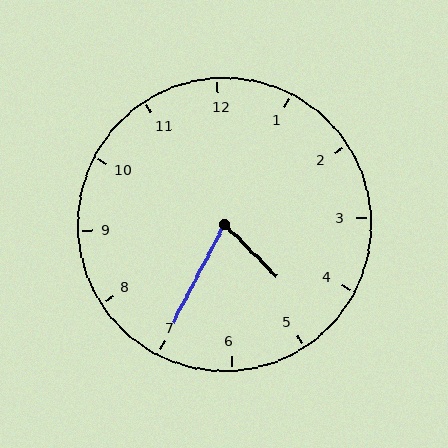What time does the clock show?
4:35.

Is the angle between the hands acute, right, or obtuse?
It is acute.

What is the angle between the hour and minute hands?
Approximately 72 degrees.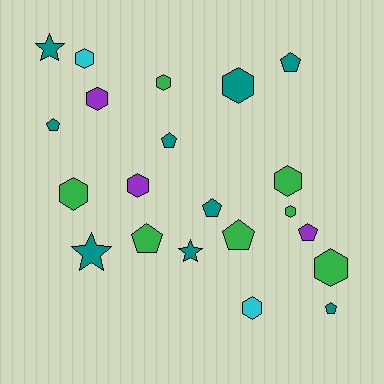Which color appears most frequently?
Teal, with 9 objects.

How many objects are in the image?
There are 21 objects.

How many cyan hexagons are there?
There are 2 cyan hexagons.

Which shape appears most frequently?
Hexagon, with 10 objects.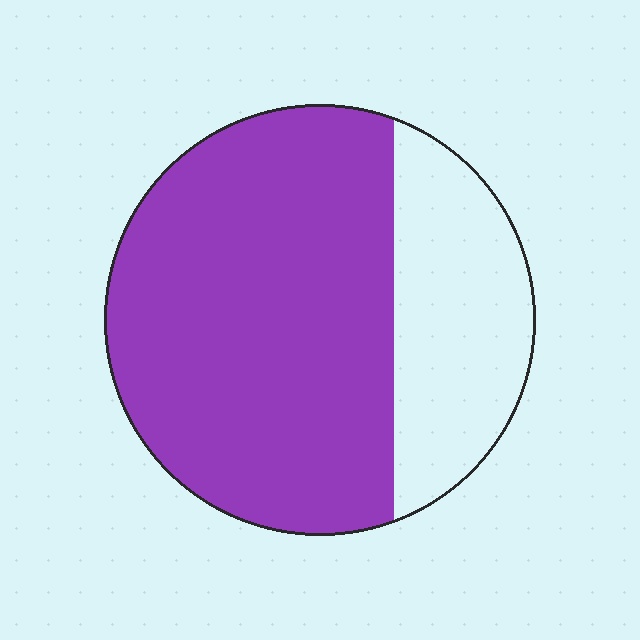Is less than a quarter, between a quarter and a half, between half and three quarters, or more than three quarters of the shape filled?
Between half and three quarters.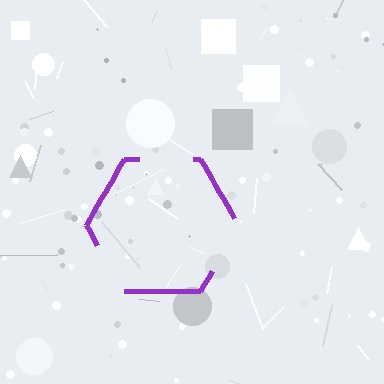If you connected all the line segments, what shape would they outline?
They would outline a hexagon.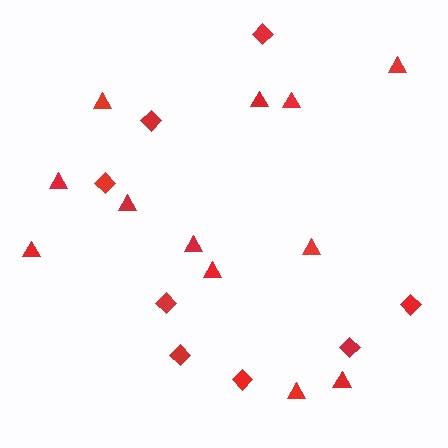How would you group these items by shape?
There are 2 groups: one group of diamonds (8) and one group of triangles (12).